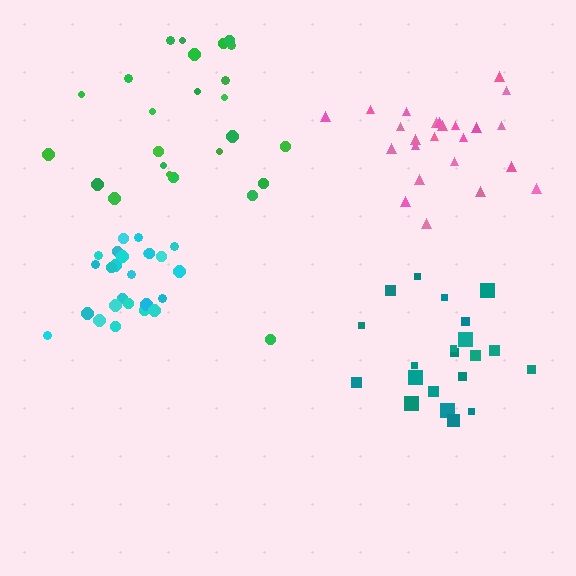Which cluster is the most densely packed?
Cyan.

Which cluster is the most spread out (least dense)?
Green.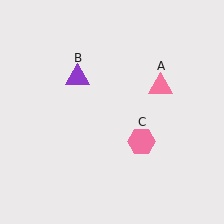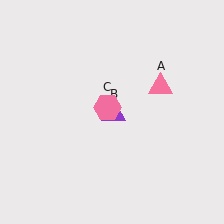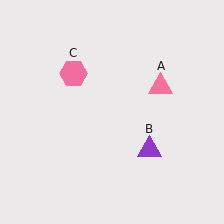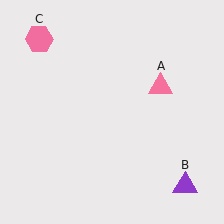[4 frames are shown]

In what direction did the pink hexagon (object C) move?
The pink hexagon (object C) moved up and to the left.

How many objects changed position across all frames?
2 objects changed position: purple triangle (object B), pink hexagon (object C).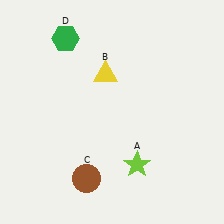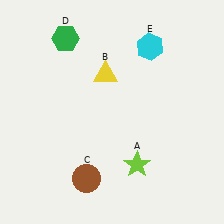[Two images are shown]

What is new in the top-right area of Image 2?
A cyan hexagon (E) was added in the top-right area of Image 2.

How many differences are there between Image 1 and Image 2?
There is 1 difference between the two images.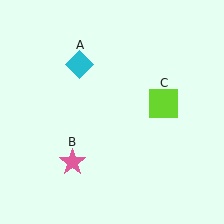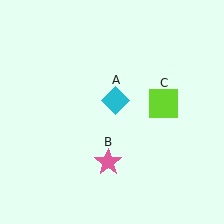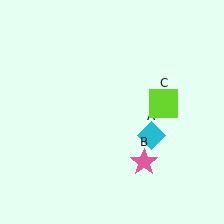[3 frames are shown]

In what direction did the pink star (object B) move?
The pink star (object B) moved right.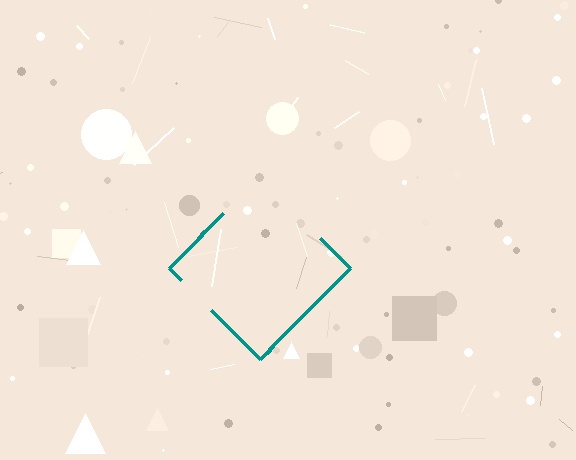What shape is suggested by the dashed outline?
The dashed outline suggests a diamond.